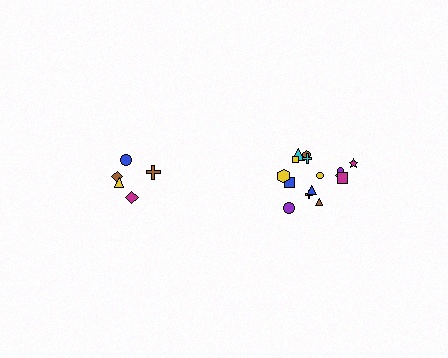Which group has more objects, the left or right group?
The right group.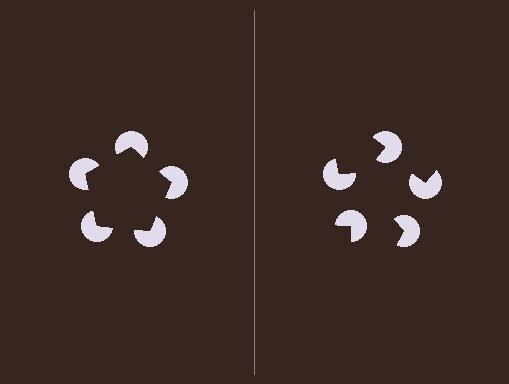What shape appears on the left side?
An illusory pentagon.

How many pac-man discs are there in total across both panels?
10 — 5 on each side.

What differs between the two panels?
The pac-man discs are positioned identically on both sides; only the wedge orientations differ. On the left they align to a pentagon; on the right they are misaligned.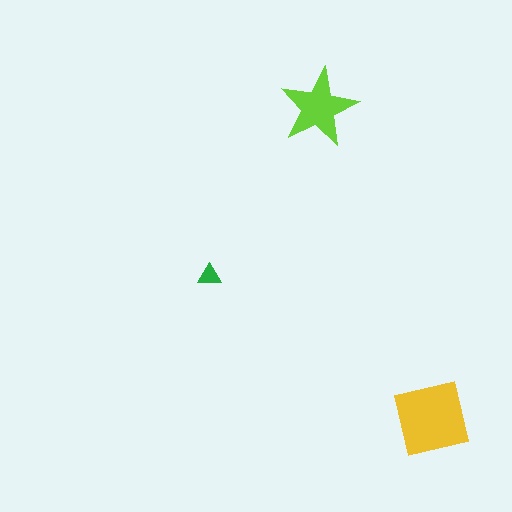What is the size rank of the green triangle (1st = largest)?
3rd.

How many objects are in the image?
There are 3 objects in the image.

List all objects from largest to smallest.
The yellow square, the lime star, the green triangle.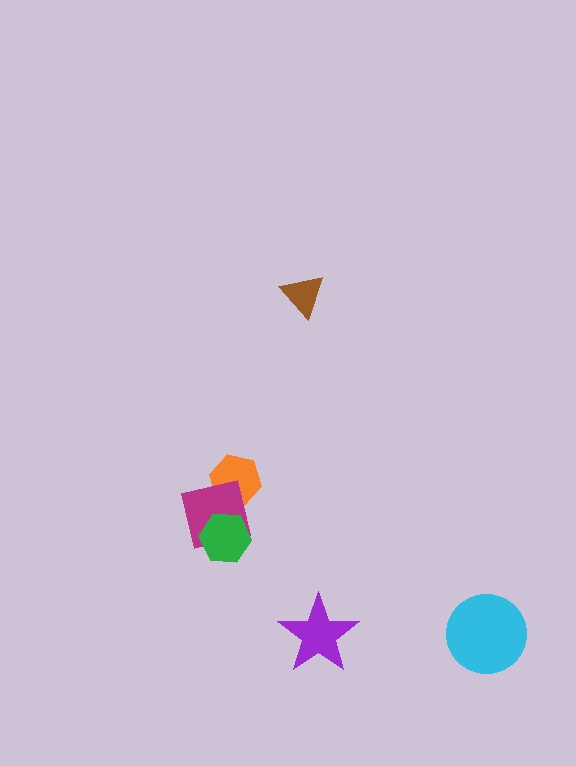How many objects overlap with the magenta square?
2 objects overlap with the magenta square.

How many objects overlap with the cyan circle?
0 objects overlap with the cyan circle.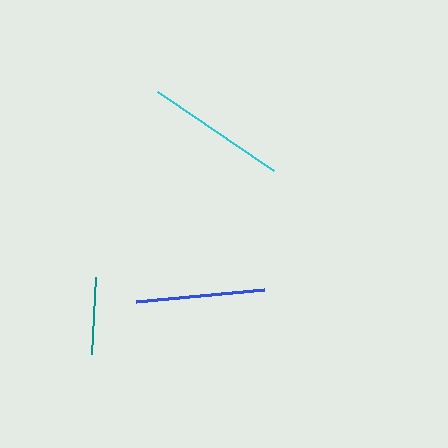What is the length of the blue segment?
The blue segment is approximately 129 pixels long.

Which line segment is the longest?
The cyan line is the longest at approximately 141 pixels.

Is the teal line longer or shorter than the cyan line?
The cyan line is longer than the teal line.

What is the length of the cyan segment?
The cyan segment is approximately 141 pixels long.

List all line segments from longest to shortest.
From longest to shortest: cyan, blue, teal.